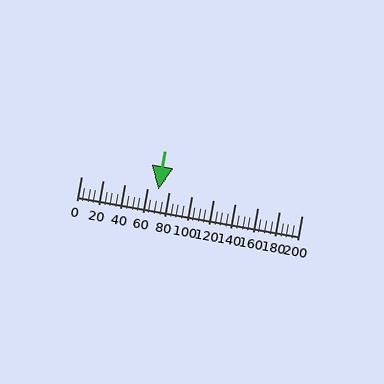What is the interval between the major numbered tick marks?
The major tick marks are spaced 20 units apart.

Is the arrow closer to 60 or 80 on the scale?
The arrow is closer to 80.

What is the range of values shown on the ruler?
The ruler shows values from 0 to 200.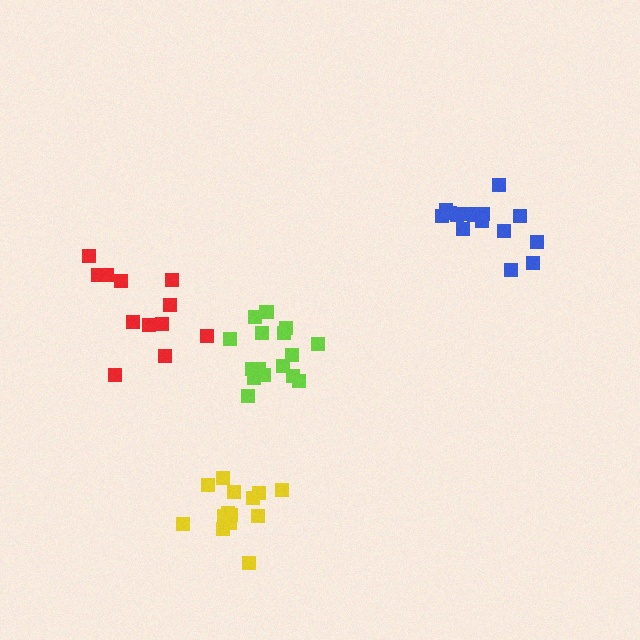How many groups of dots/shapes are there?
There are 4 groups.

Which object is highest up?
The blue cluster is topmost.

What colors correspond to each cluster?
The clusters are colored: red, lime, yellow, blue.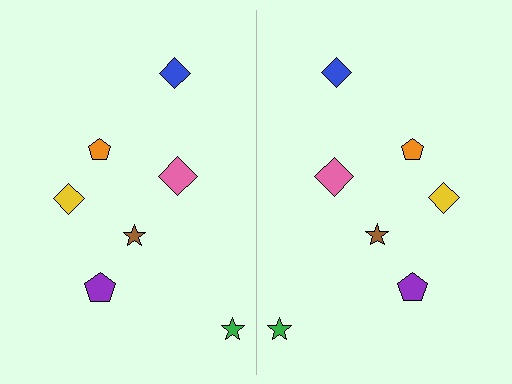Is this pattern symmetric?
Yes, this pattern has bilateral (reflection) symmetry.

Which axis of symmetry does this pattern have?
The pattern has a vertical axis of symmetry running through the center of the image.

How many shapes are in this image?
There are 14 shapes in this image.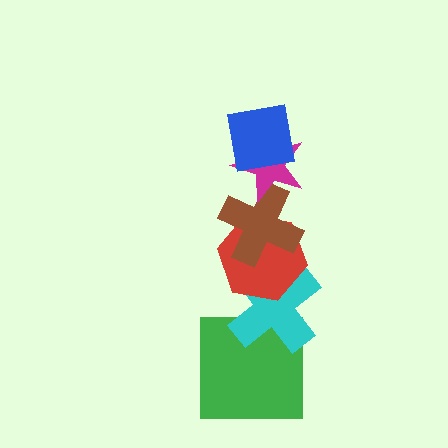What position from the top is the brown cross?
The brown cross is 3rd from the top.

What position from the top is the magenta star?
The magenta star is 2nd from the top.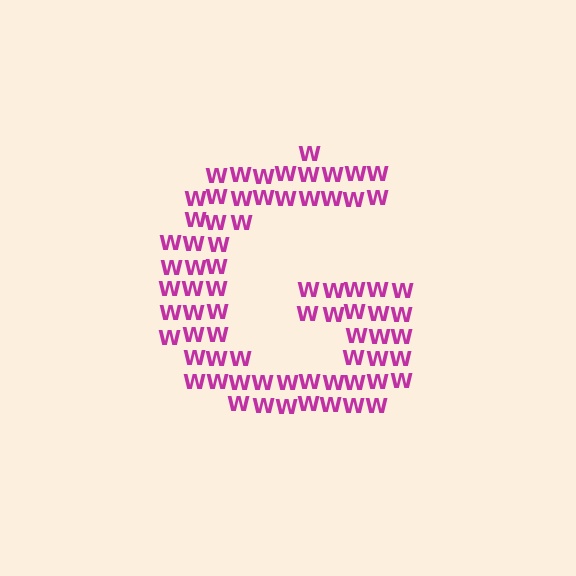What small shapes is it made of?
It is made of small letter W's.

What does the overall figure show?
The overall figure shows the letter G.